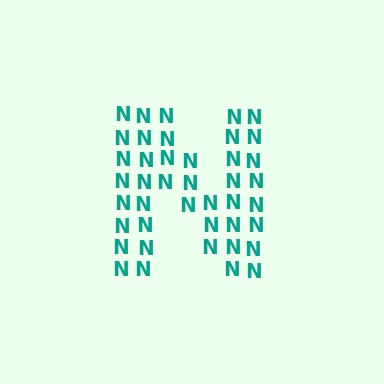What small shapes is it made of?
It is made of small letter N's.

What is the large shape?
The large shape is the letter N.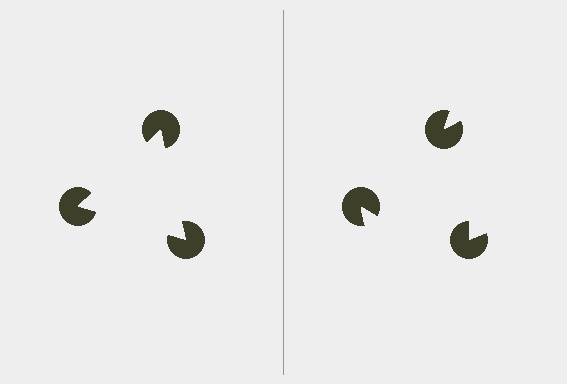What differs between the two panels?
The pac-man discs are positioned identically on both sides; only the wedge orientations differ. On the left they align to a triangle; on the right they are misaligned.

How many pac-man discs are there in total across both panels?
6 — 3 on each side.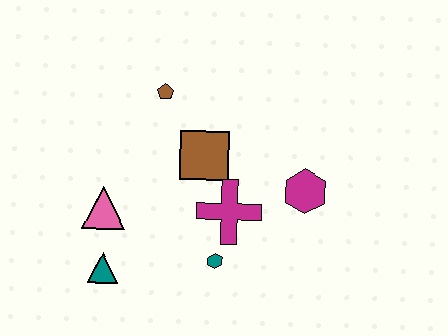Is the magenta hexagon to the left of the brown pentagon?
No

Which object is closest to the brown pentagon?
The brown square is closest to the brown pentagon.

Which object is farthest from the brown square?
The teal triangle is farthest from the brown square.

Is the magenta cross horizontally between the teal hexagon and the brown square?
No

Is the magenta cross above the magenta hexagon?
No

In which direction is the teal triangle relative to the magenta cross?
The teal triangle is to the left of the magenta cross.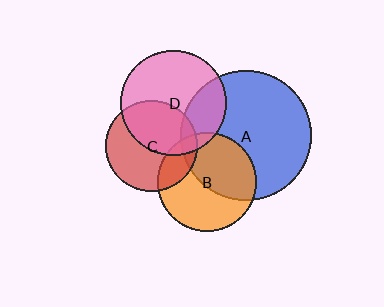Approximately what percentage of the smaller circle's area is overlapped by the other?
Approximately 45%.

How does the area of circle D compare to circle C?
Approximately 1.3 times.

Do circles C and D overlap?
Yes.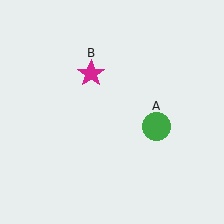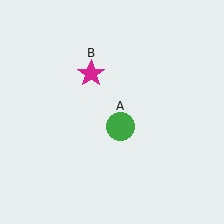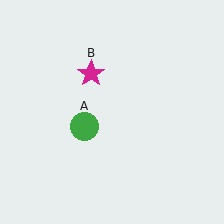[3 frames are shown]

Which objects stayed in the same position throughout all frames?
Magenta star (object B) remained stationary.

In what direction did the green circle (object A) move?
The green circle (object A) moved left.